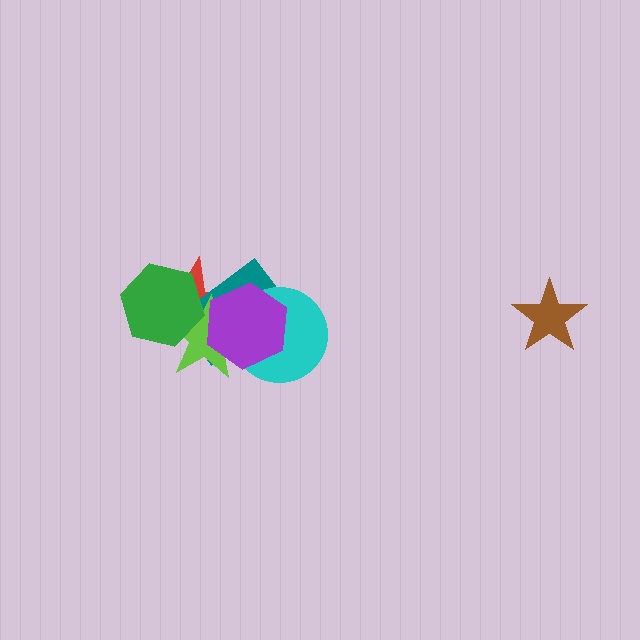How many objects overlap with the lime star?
5 objects overlap with the lime star.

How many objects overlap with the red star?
4 objects overlap with the red star.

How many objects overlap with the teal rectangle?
5 objects overlap with the teal rectangle.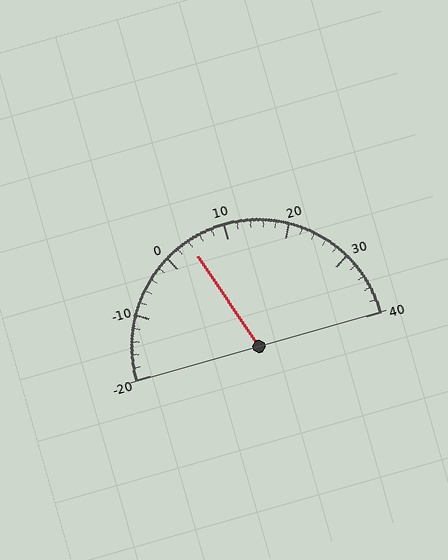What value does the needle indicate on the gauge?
The needle indicates approximately 4.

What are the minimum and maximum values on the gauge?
The gauge ranges from -20 to 40.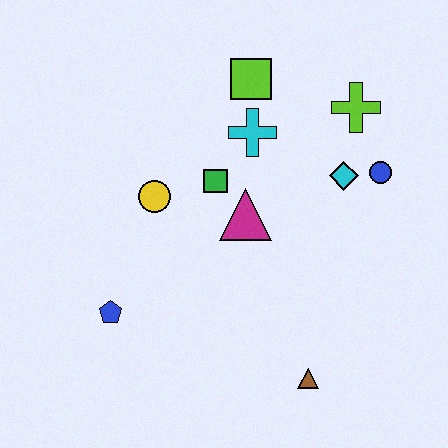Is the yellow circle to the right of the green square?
No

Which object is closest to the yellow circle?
The green square is closest to the yellow circle.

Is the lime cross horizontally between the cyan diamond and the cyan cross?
No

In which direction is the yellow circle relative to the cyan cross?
The yellow circle is to the left of the cyan cross.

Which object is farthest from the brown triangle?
The lime square is farthest from the brown triangle.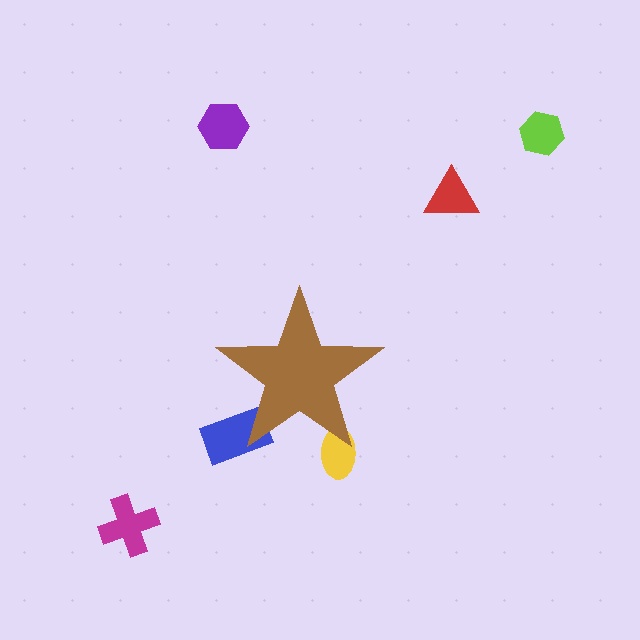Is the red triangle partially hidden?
No, the red triangle is fully visible.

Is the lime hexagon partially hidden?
No, the lime hexagon is fully visible.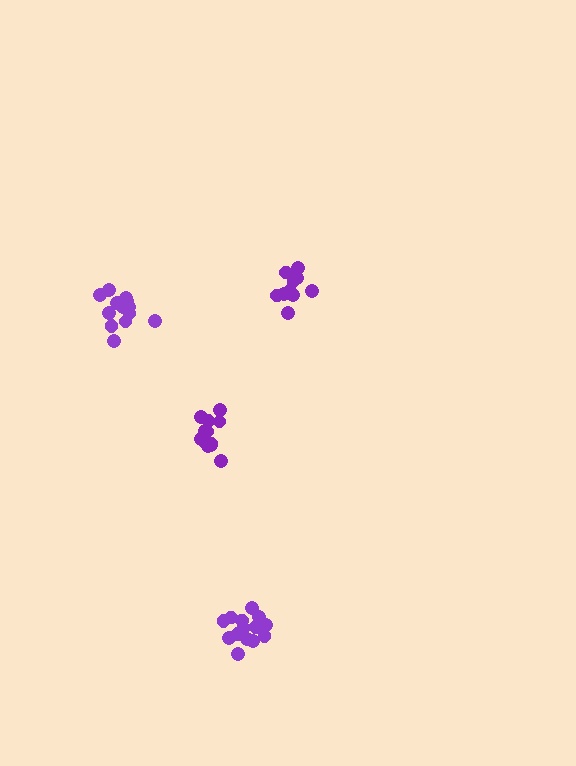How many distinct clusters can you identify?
There are 4 distinct clusters.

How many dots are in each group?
Group 1: 10 dots, Group 2: 14 dots, Group 3: 13 dots, Group 4: 12 dots (49 total).